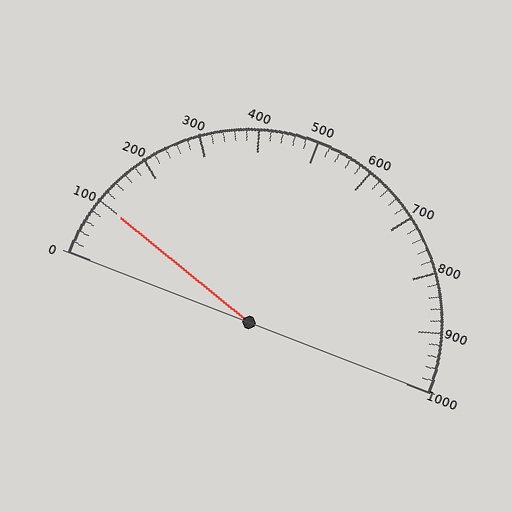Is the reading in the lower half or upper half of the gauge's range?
The reading is in the lower half of the range (0 to 1000).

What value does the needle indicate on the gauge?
The needle indicates approximately 100.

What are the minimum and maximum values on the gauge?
The gauge ranges from 0 to 1000.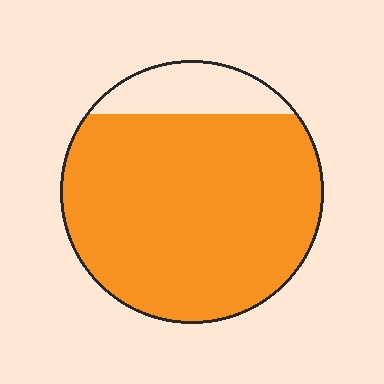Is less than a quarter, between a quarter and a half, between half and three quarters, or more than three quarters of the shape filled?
More than three quarters.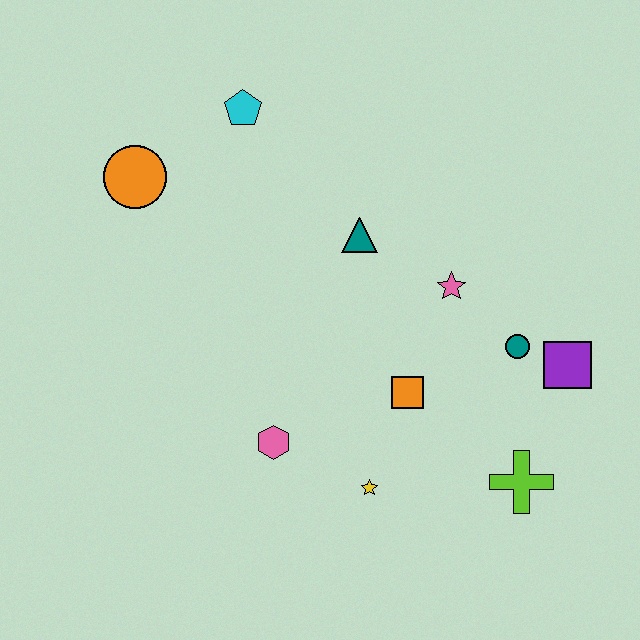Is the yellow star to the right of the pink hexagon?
Yes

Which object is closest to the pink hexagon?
The yellow star is closest to the pink hexagon.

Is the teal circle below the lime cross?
No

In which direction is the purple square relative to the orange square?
The purple square is to the right of the orange square.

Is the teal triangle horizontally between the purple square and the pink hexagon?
Yes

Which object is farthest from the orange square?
The orange circle is farthest from the orange square.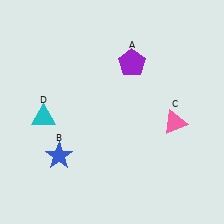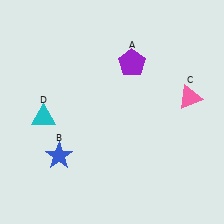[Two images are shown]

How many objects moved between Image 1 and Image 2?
1 object moved between the two images.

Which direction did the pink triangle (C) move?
The pink triangle (C) moved up.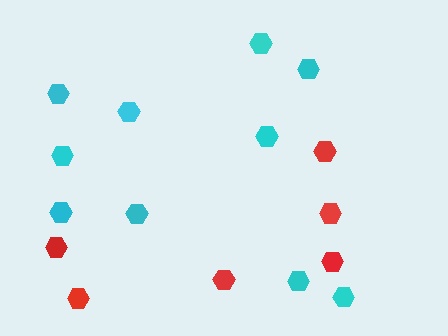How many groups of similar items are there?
There are 2 groups: one group of red hexagons (6) and one group of cyan hexagons (10).